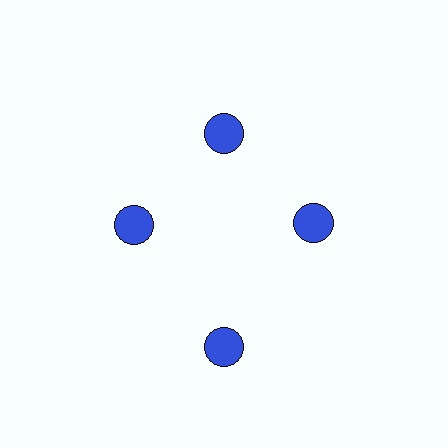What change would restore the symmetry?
The symmetry would be restored by moving it inward, back onto the ring so that all 4 circles sit at equal angles and equal distance from the center.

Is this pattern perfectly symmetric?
No. The 4 blue circles are arranged in a ring, but one element near the 6 o'clock position is pushed outward from the center, breaking the 4-fold rotational symmetry.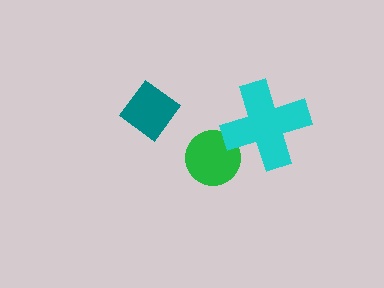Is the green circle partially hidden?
Yes, it is partially covered by another shape.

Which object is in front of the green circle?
The cyan cross is in front of the green circle.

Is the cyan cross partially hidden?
No, no other shape covers it.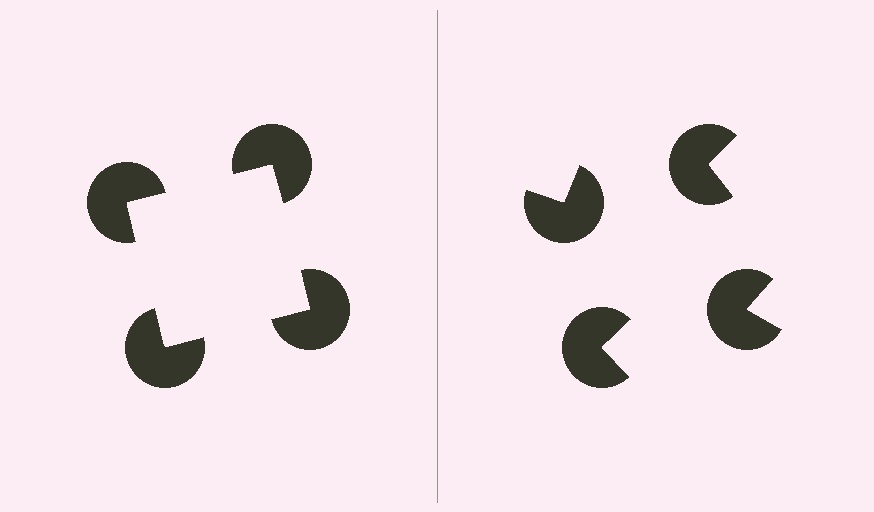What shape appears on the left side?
An illusory square.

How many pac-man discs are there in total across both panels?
8 — 4 on each side.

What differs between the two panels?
The pac-man discs are positioned identically on both sides; only the wedge orientations differ. On the left they align to a square; on the right they are misaligned.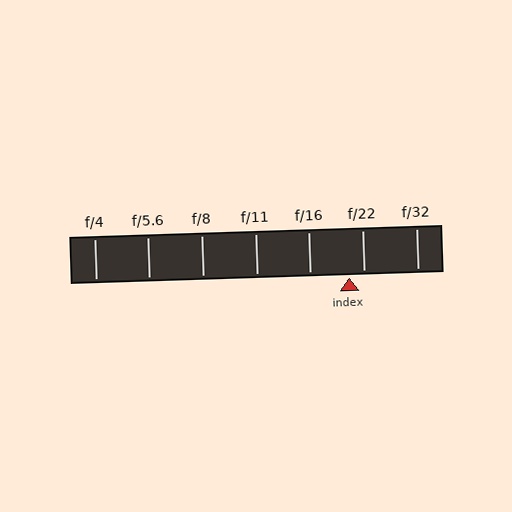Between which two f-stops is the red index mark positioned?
The index mark is between f/16 and f/22.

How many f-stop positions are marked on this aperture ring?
There are 7 f-stop positions marked.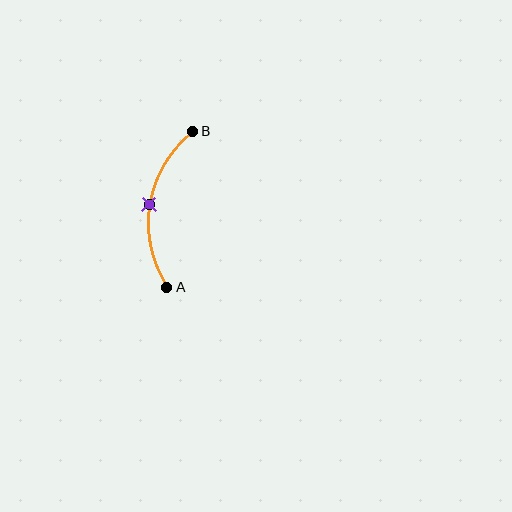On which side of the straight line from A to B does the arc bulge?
The arc bulges to the left of the straight line connecting A and B.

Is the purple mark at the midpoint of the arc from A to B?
Yes. The purple mark lies on the arc at equal arc-length from both A and B — it is the arc midpoint.